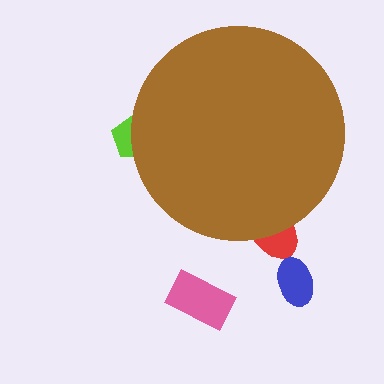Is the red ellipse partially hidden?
Yes, the red ellipse is partially hidden behind the brown circle.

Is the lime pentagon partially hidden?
Yes, the lime pentagon is partially hidden behind the brown circle.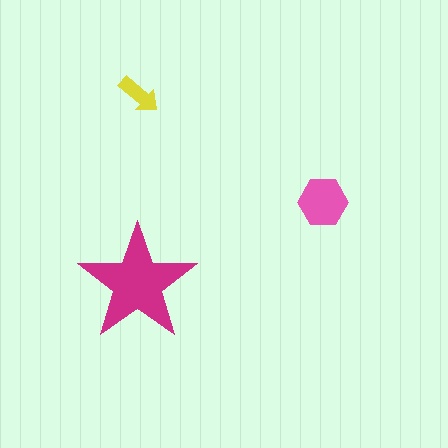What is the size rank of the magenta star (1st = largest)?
1st.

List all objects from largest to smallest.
The magenta star, the pink hexagon, the yellow arrow.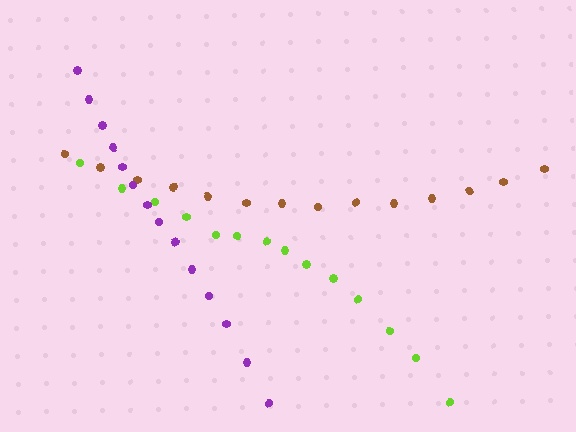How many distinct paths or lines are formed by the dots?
There are 3 distinct paths.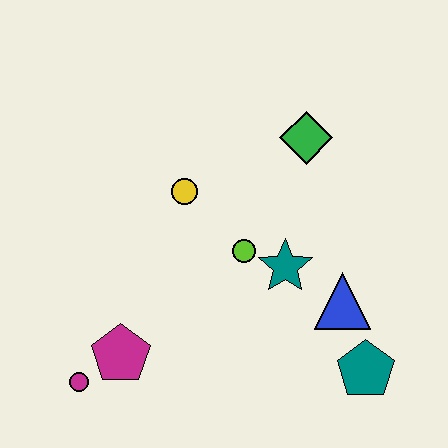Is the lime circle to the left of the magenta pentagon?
No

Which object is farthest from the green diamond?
The magenta circle is farthest from the green diamond.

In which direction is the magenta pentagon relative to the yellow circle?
The magenta pentagon is below the yellow circle.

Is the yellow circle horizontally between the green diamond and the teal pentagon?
No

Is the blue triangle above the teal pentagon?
Yes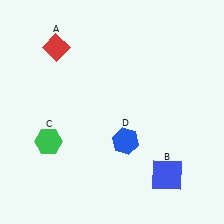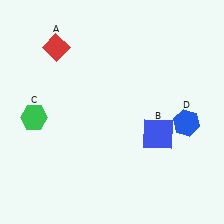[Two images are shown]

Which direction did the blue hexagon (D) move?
The blue hexagon (D) moved right.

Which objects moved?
The objects that moved are: the blue square (B), the green hexagon (C), the blue hexagon (D).